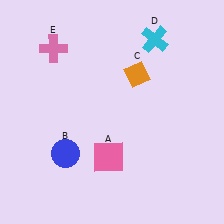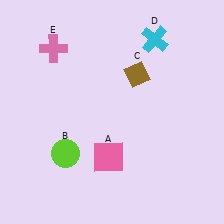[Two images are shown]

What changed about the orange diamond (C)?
In Image 1, C is orange. In Image 2, it changed to brown.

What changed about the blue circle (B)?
In Image 1, B is blue. In Image 2, it changed to lime.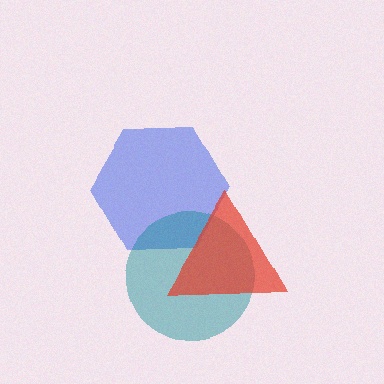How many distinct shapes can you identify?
There are 3 distinct shapes: a blue hexagon, a teal circle, a red triangle.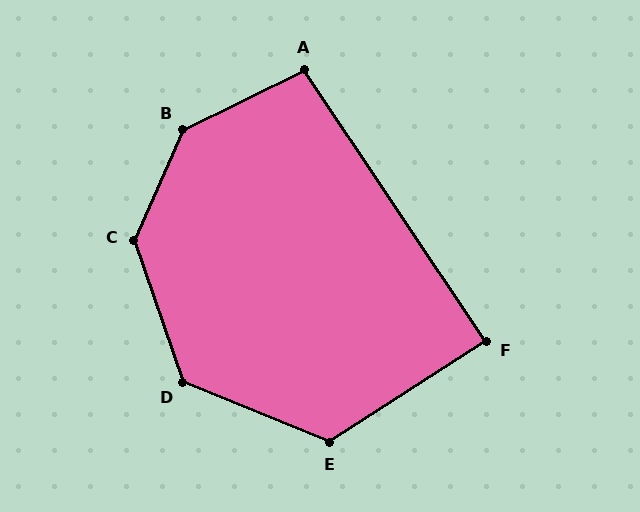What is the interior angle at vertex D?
Approximately 131 degrees (obtuse).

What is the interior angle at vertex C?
Approximately 137 degrees (obtuse).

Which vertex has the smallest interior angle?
F, at approximately 89 degrees.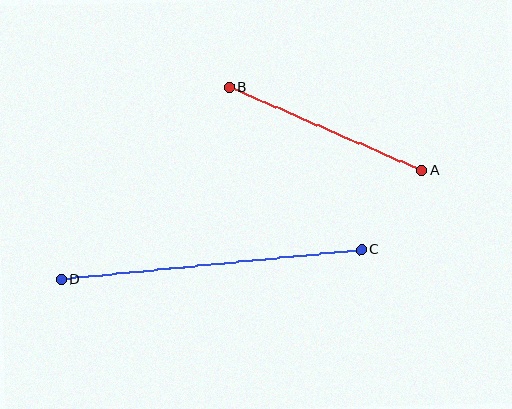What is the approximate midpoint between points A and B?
The midpoint is at approximately (326, 129) pixels.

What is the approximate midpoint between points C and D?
The midpoint is at approximately (211, 265) pixels.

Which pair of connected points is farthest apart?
Points C and D are farthest apart.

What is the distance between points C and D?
The distance is approximately 302 pixels.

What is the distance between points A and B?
The distance is approximately 210 pixels.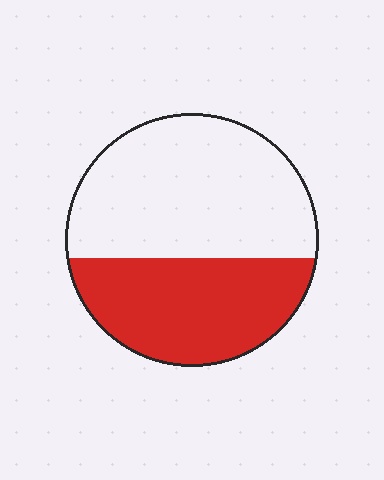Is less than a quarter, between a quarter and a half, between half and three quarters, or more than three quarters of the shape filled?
Between a quarter and a half.